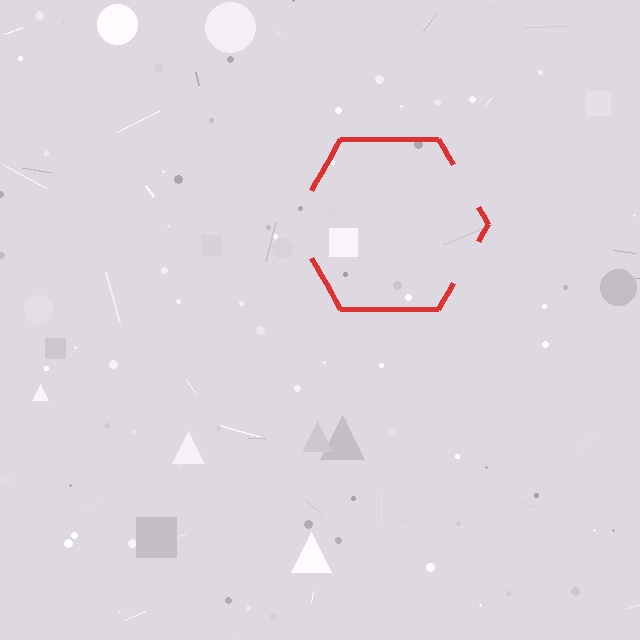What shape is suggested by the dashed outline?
The dashed outline suggests a hexagon.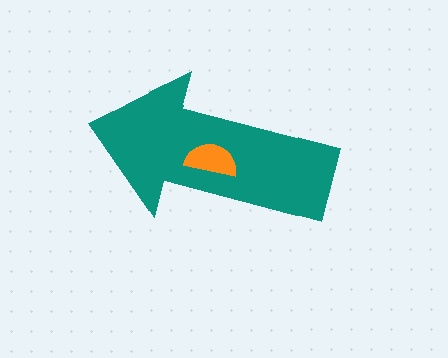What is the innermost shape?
The orange semicircle.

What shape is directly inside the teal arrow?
The orange semicircle.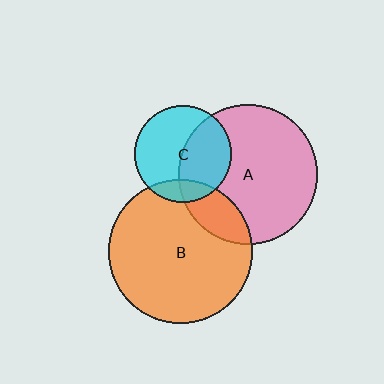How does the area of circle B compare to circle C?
Approximately 2.2 times.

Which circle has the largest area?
Circle B (orange).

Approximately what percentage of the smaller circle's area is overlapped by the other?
Approximately 15%.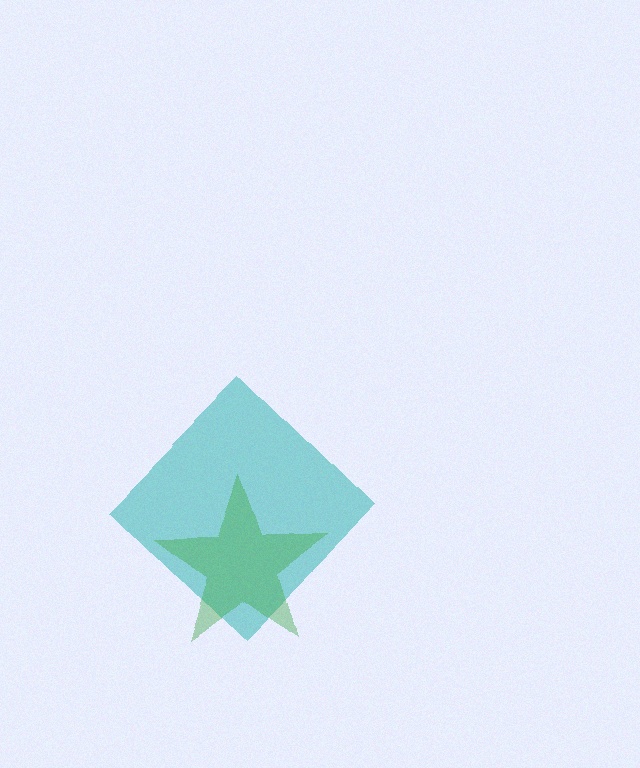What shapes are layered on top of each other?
The layered shapes are: a teal diamond, a green star.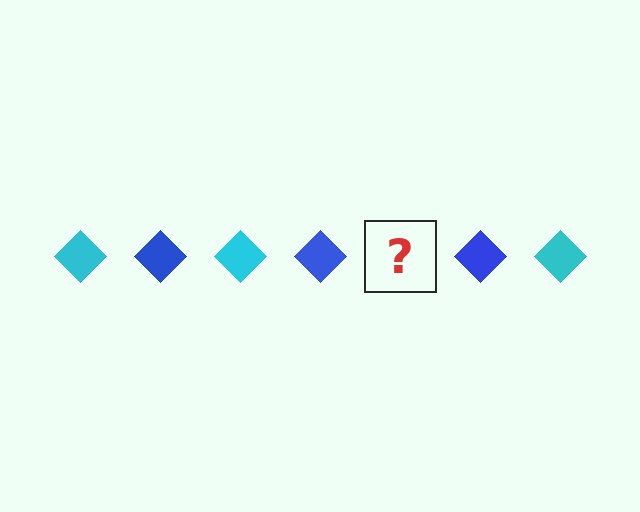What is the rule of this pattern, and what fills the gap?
The rule is that the pattern cycles through cyan, blue diamonds. The gap should be filled with a cyan diamond.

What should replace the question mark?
The question mark should be replaced with a cyan diamond.